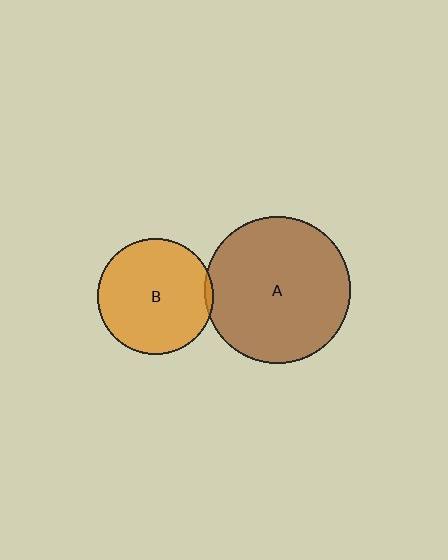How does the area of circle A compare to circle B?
Approximately 1.6 times.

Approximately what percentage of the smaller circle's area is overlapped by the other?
Approximately 5%.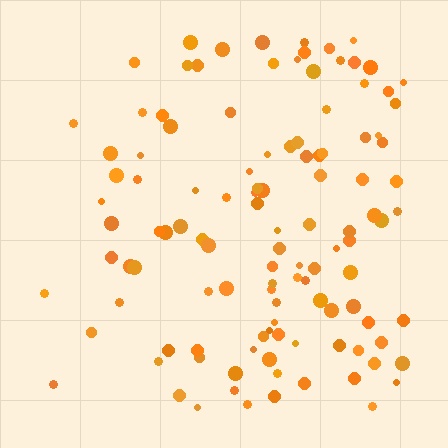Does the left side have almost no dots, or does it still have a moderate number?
Still a moderate number, just noticeably fewer than the right.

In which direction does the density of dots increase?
From left to right, with the right side densest.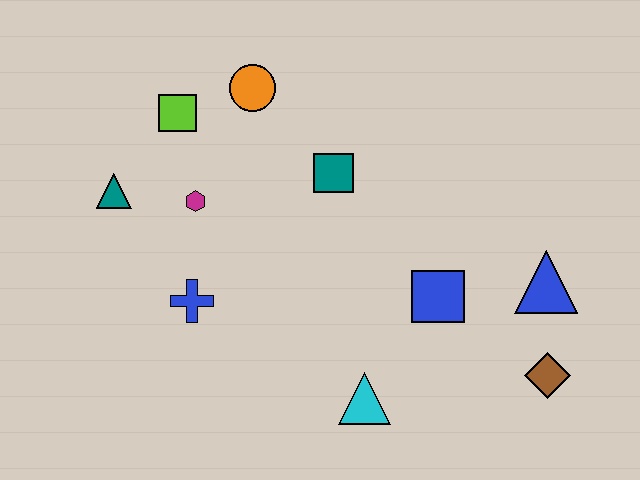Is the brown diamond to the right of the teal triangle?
Yes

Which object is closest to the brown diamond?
The blue triangle is closest to the brown diamond.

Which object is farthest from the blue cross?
The brown diamond is farthest from the blue cross.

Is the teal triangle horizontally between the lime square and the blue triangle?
No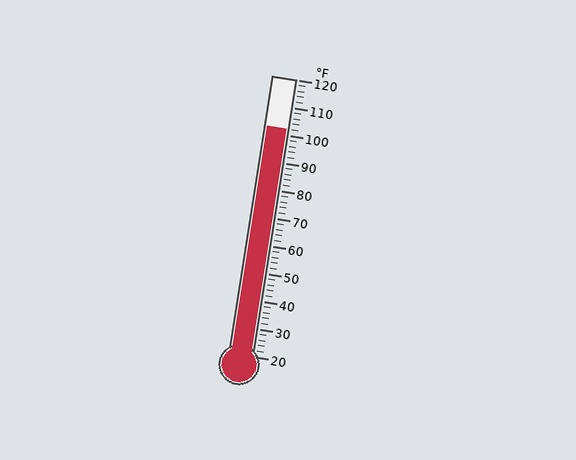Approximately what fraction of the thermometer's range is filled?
The thermometer is filled to approximately 80% of its range.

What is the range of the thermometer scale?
The thermometer scale ranges from 20°F to 120°F.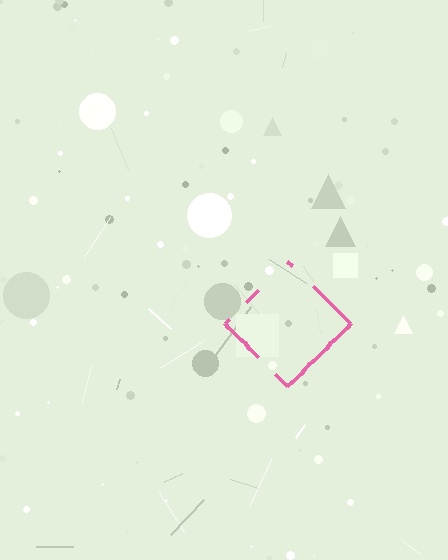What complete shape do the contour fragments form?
The contour fragments form a diamond.